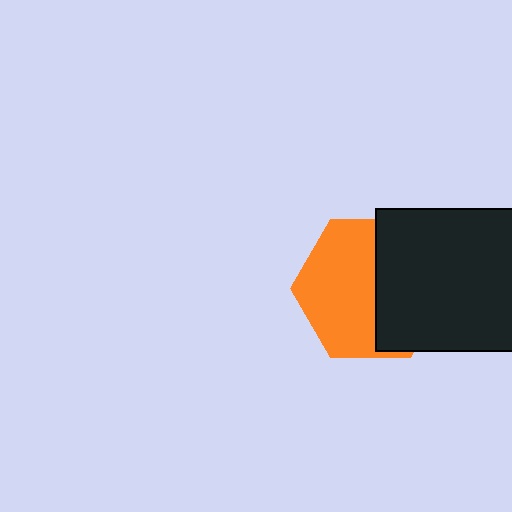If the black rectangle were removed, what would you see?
You would see the complete orange hexagon.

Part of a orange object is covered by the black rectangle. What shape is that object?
It is a hexagon.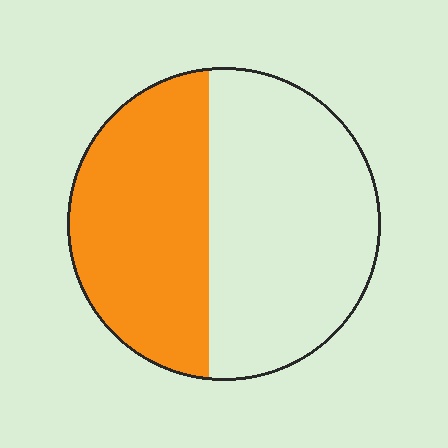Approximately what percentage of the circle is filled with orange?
Approximately 45%.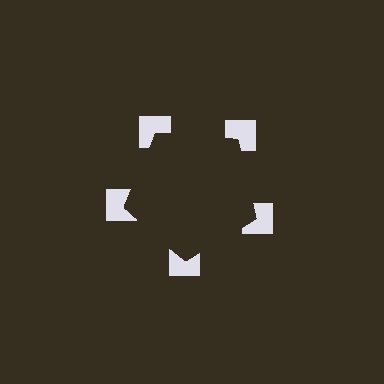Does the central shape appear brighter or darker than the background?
It typically appears slightly darker than the background, even though no actual brightness change is drawn.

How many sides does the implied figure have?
5 sides.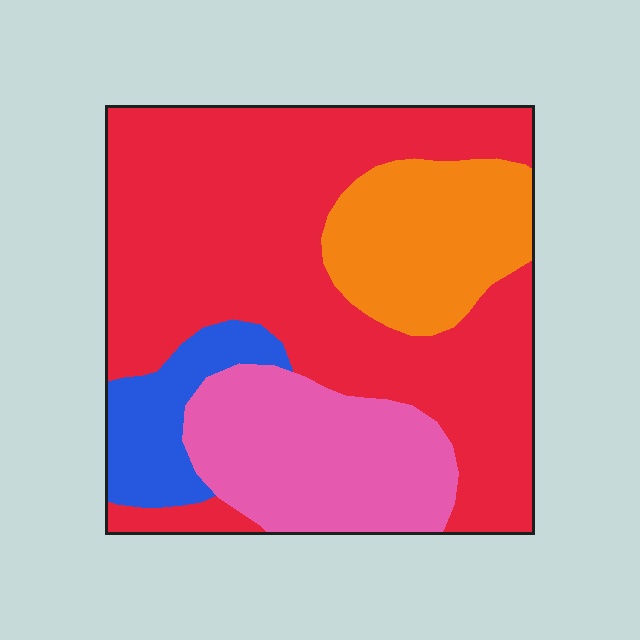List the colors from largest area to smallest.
From largest to smallest: red, pink, orange, blue.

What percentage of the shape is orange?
Orange covers about 15% of the shape.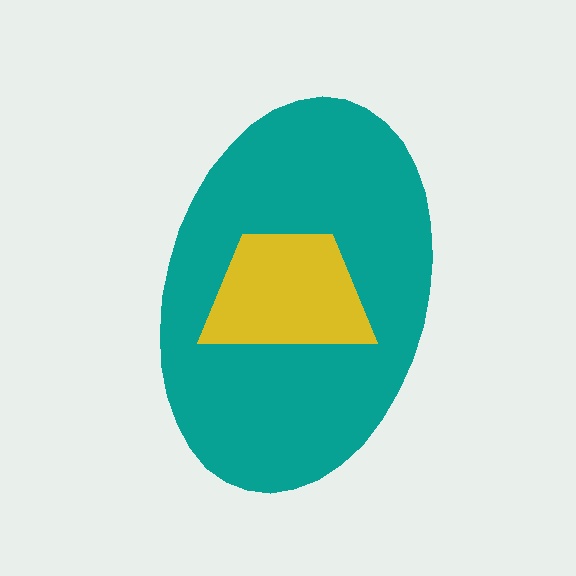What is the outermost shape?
The teal ellipse.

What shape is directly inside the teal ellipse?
The yellow trapezoid.